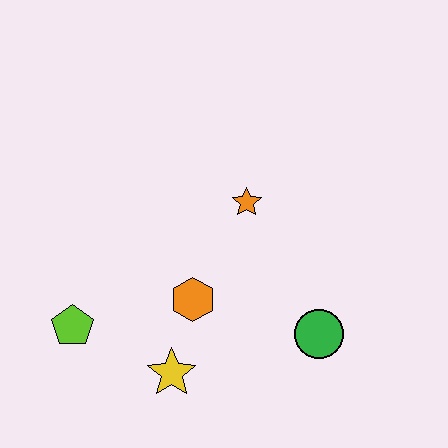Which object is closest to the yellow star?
The orange hexagon is closest to the yellow star.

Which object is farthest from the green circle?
The lime pentagon is farthest from the green circle.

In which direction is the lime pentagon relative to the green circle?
The lime pentagon is to the left of the green circle.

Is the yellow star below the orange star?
Yes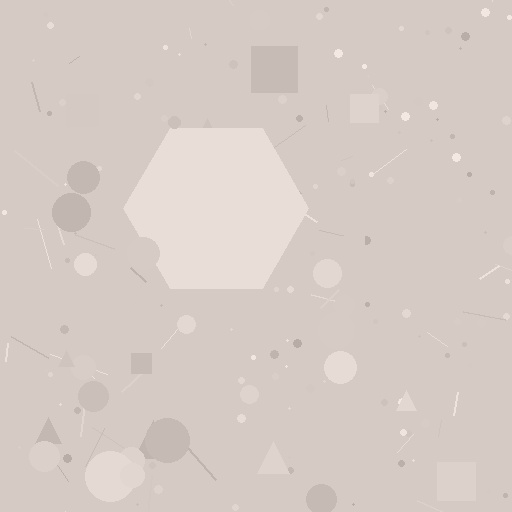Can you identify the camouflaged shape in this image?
The camouflaged shape is a hexagon.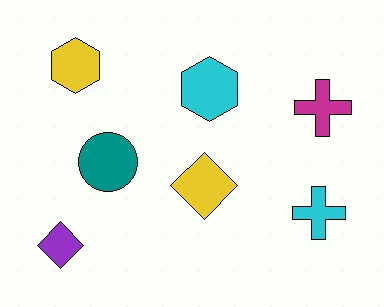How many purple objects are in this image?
There is 1 purple object.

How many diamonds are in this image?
There are 2 diamonds.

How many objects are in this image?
There are 7 objects.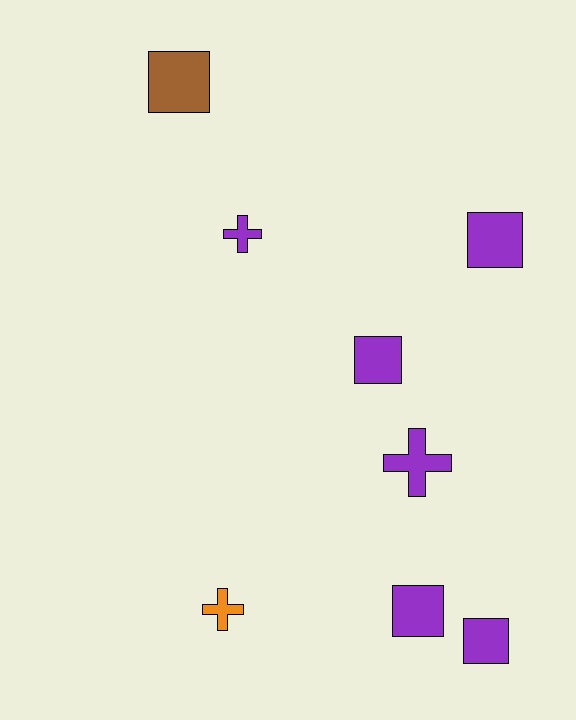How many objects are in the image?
There are 8 objects.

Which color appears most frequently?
Purple, with 6 objects.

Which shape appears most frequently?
Square, with 5 objects.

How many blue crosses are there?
There are no blue crosses.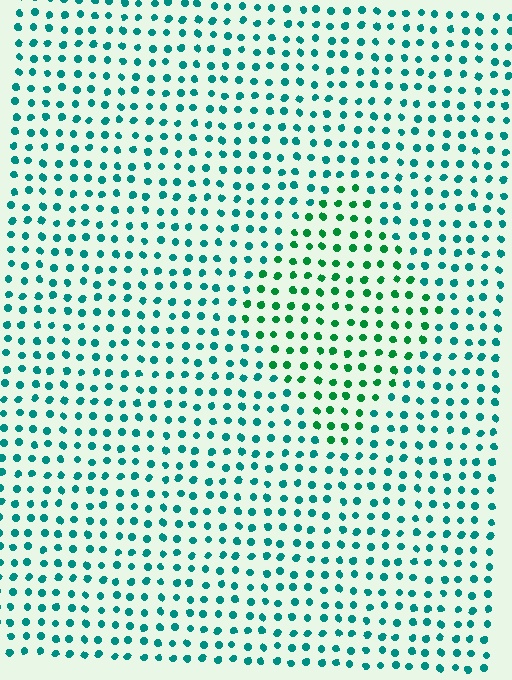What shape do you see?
I see a diamond.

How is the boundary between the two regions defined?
The boundary is defined purely by a slight shift in hue (about 33 degrees). Spacing, size, and orientation are identical on both sides.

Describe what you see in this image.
The image is filled with small teal elements in a uniform arrangement. A diamond-shaped region is visible where the elements are tinted to a slightly different hue, forming a subtle color boundary.